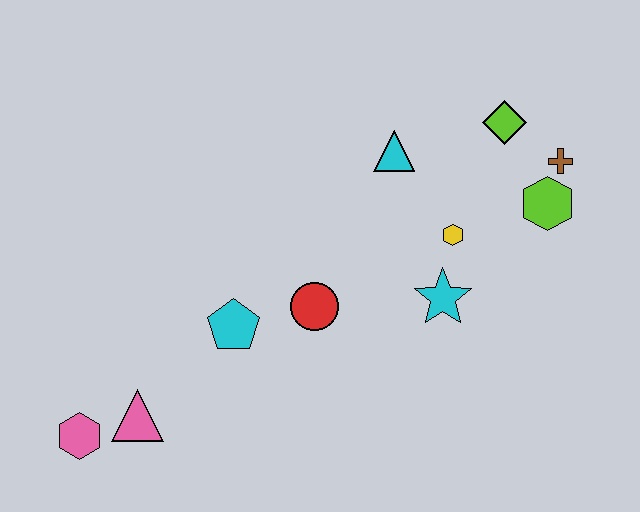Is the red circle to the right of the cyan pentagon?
Yes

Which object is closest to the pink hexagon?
The pink triangle is closest to the pink hexagon.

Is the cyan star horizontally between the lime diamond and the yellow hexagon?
No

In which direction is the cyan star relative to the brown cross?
The cyan star is below the brown cross.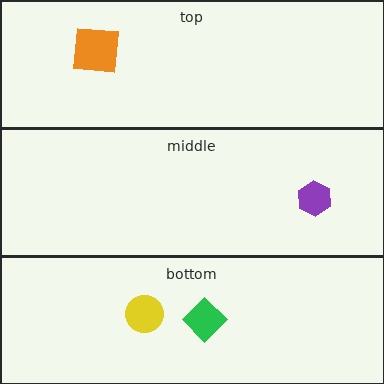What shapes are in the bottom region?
The yellow circle, the green diamond.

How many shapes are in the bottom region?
2.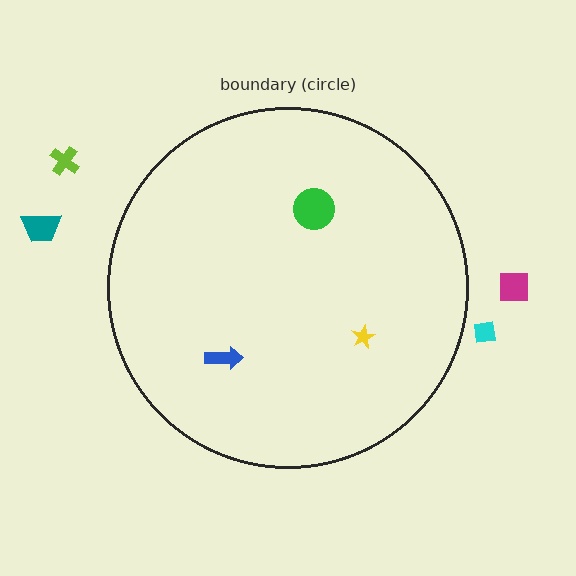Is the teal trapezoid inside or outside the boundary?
Outside.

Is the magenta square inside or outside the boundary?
Outside.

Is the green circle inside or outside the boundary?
Inside.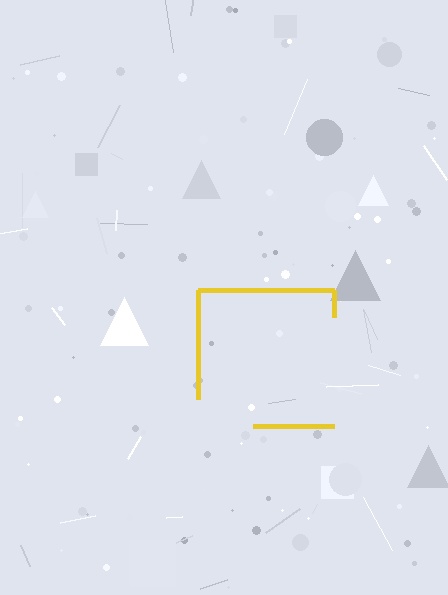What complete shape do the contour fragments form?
The contour fragments form a square.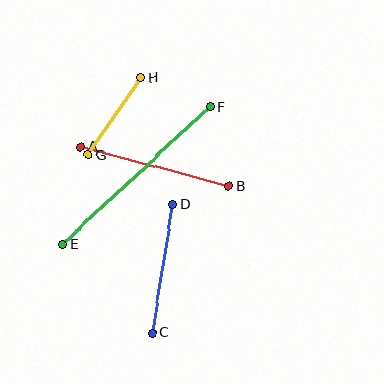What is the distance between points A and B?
The distance is approximately 153 pixels.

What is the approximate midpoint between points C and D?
The midpoint is at approximately (163, 269) pixels.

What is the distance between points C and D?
The distance is approximately 130 pixels.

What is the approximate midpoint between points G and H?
The midpoint is at approximately (115, 116) pixels.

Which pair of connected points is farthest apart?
Points E and F are farthest apart.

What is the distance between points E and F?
The distance is approximately 202 pixels.